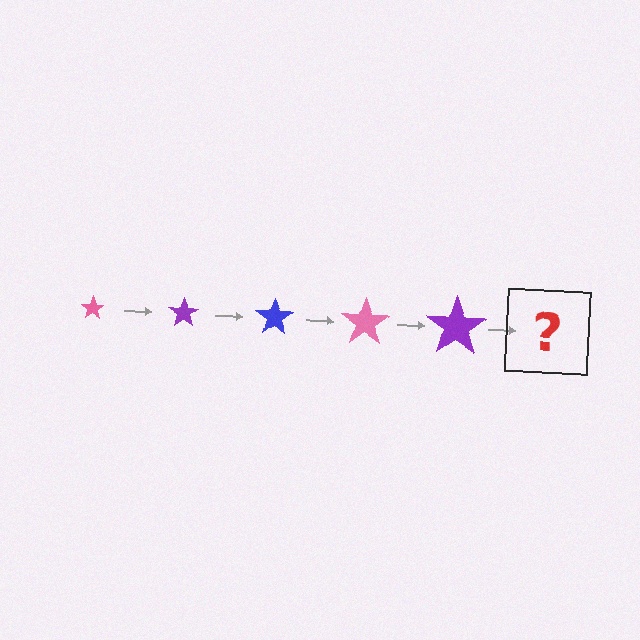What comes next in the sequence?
The next element should be a blue star, larger than the previous one.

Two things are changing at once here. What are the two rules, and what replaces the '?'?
The two rules are that the star grows larger each step and the color cycles through pink, purple, and blue. The '?' should be a blue star, larger than the previous one.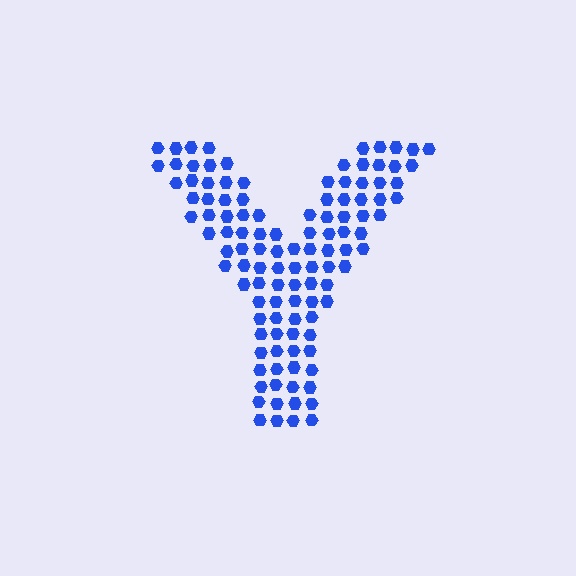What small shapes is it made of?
It is made of small hexagons.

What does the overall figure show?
The overall figure shows the letter Y.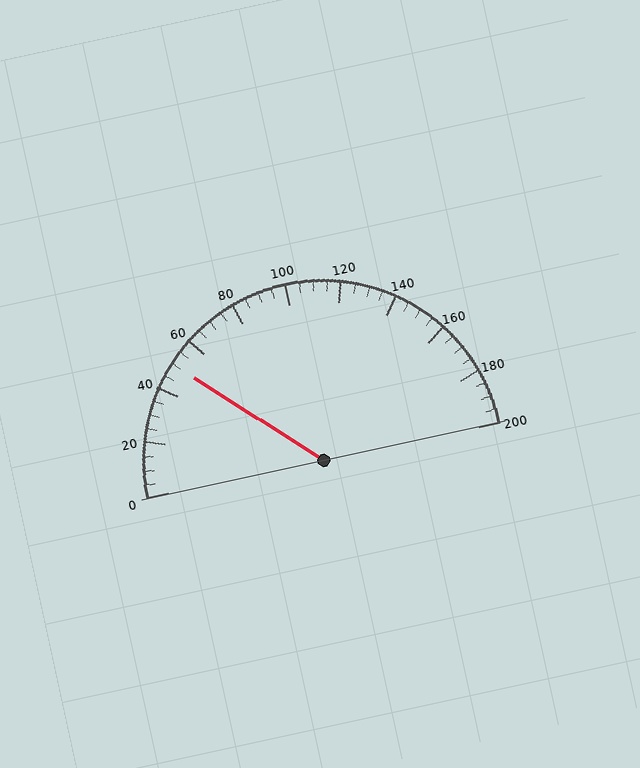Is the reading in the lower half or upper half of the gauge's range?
The reading is in the lower half of the range (0 to 200).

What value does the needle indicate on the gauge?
The needle indicates approximately 50.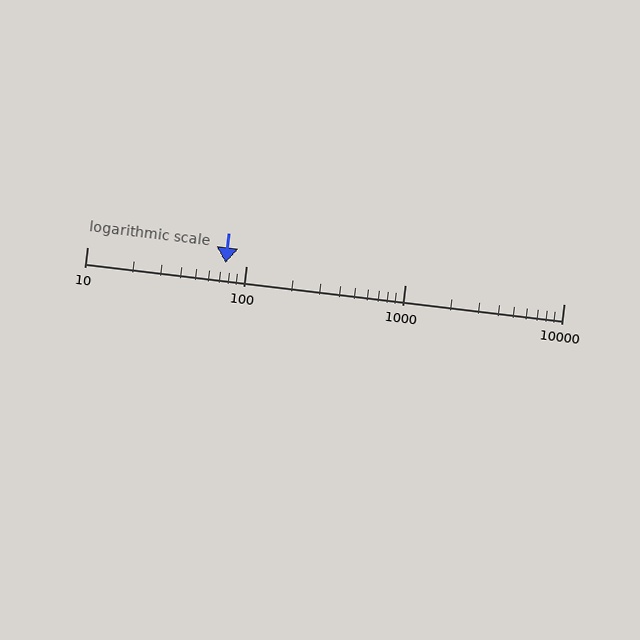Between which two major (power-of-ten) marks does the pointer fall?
The pointer is between 10 and 100.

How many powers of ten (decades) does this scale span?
The scale spans 3 decades, from 10 to 10000.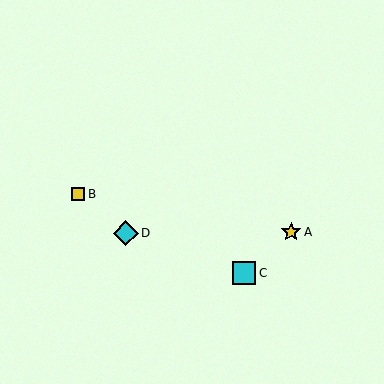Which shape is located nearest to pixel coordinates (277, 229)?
The yellow star (labeled A) at (291, 232) is nearest to that location.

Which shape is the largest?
The cyan diamond (labeled D) is the largest.